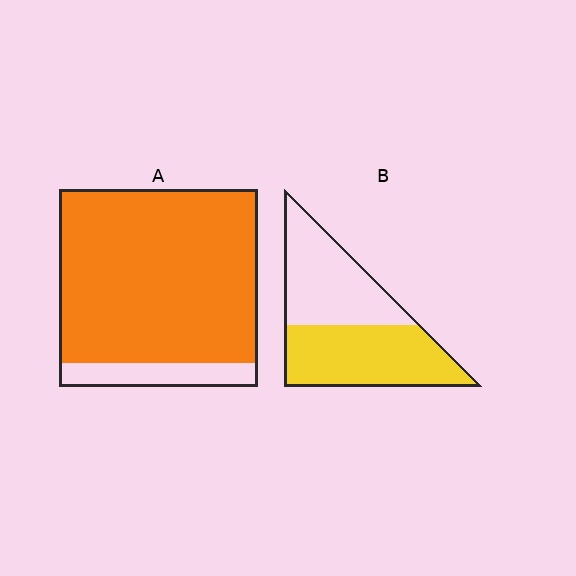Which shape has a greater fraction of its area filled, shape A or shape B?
Shape A.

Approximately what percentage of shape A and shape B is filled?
A is approximately 90% and B is approximately 55%.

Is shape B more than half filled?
Roughly half.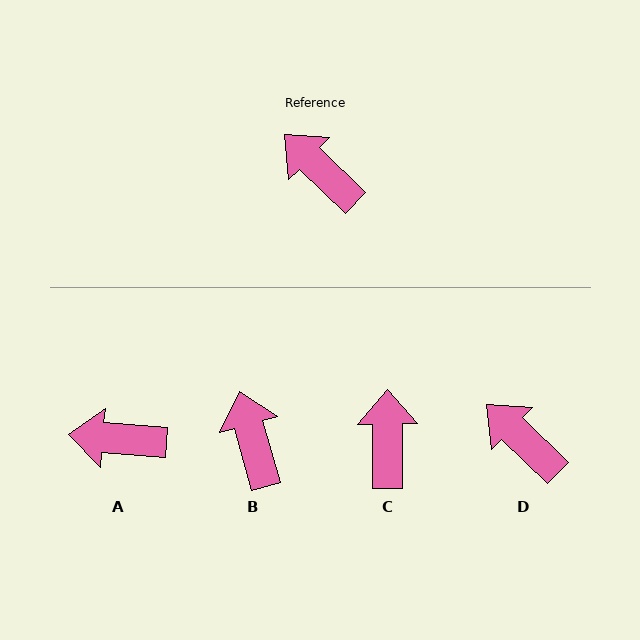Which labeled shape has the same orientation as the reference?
D.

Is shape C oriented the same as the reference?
No, it is off by about 46 degrees.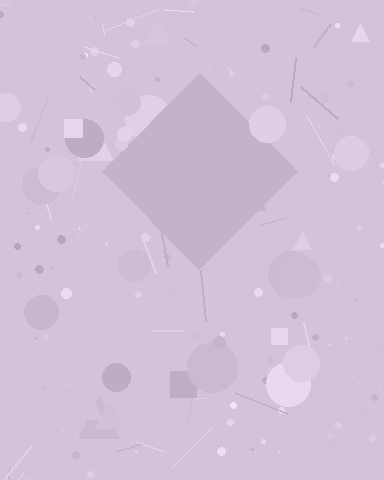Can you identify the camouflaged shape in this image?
The camouflaged shape is a diamond.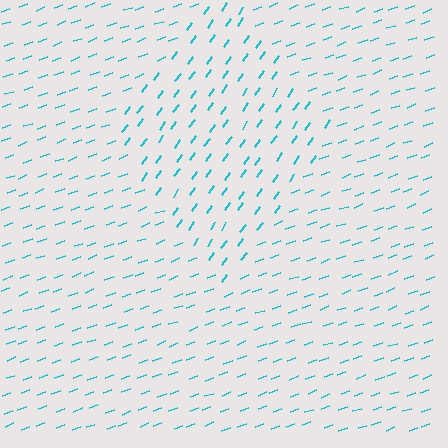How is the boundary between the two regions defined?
The boundary is defined purely by a change in line orientation (approximately 35 degrees difference). All lines are the same color and thickness.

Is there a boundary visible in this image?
Yes, there is a texture boundary formed by a change in line orientation.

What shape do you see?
I see a diamond.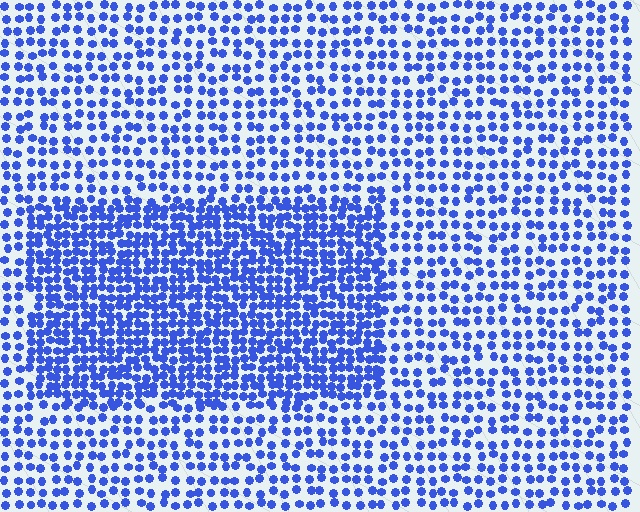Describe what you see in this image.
The image contains small blue elements arranged at two different densities. A rectangle-shaped region is visible where the elements are more densely packed than the surrounding area.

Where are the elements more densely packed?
The elements are more densely packed inside the rectangle boundary.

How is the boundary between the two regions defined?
The boundary is defined by a change in element density (approximately 1.9x ratio). All elements are the same color, size, and shape.